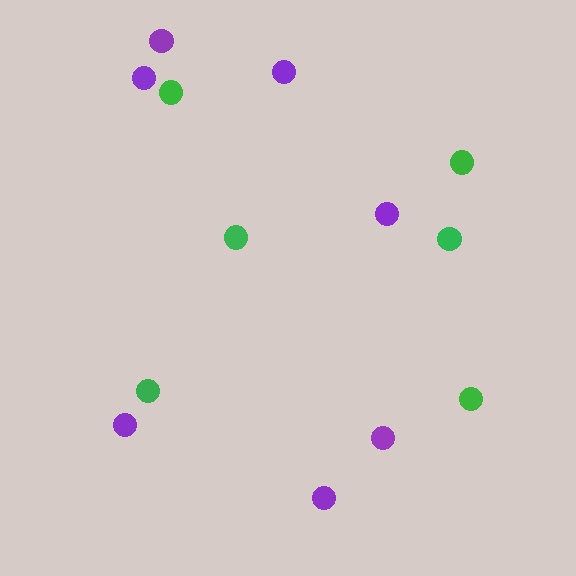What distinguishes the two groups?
There are 2 groups: one group of green circles (6) and one group of purple circles (7).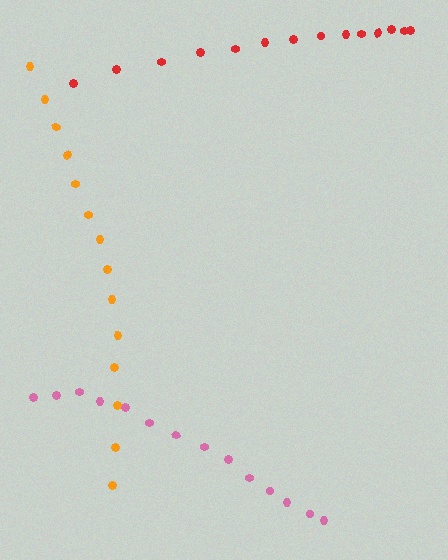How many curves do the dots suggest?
There are 3 distinct paths.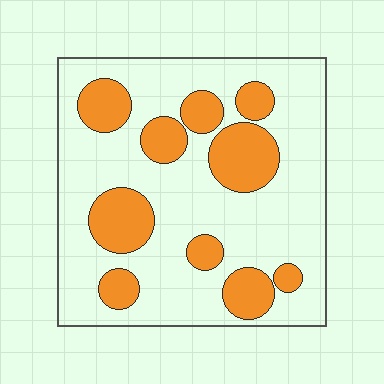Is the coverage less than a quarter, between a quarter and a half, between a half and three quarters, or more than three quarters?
Between a quarter and a half.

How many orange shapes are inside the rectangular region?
10.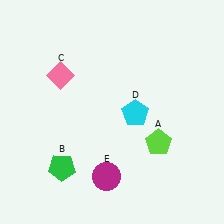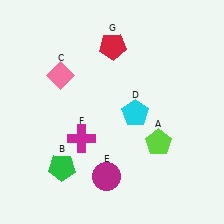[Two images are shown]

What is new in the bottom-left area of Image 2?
A magenta cross (F) was added in the bottom-left area of Image 2.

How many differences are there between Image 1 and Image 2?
There are 2 differences between the two images.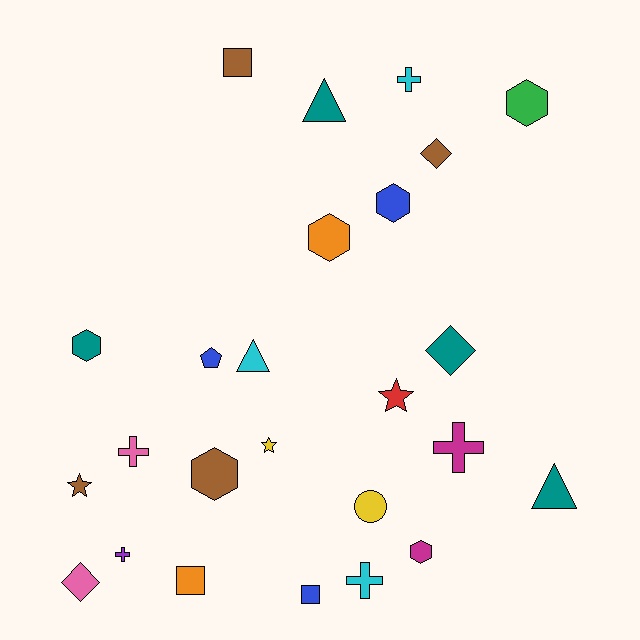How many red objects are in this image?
There is 1 red object.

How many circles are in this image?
There is 1 circle.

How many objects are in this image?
There are 25 objects.